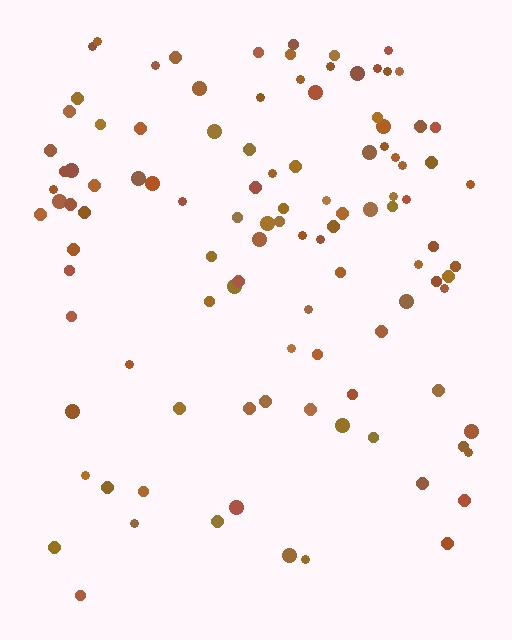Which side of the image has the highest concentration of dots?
The top.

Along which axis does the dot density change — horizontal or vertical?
Vertical.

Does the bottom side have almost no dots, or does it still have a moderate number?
Still a moderate number, just noticeably fewer than the top.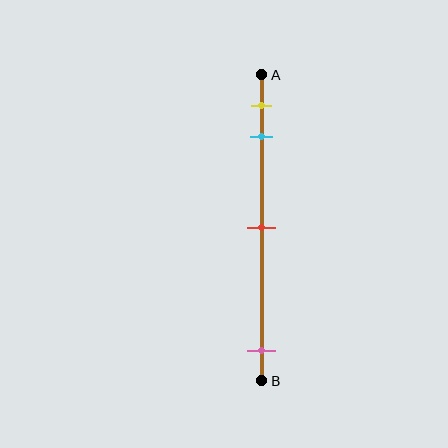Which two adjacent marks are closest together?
The yellow and cyan marks are the closest adjacent pair.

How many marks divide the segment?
There are 4 marks dividing the segment.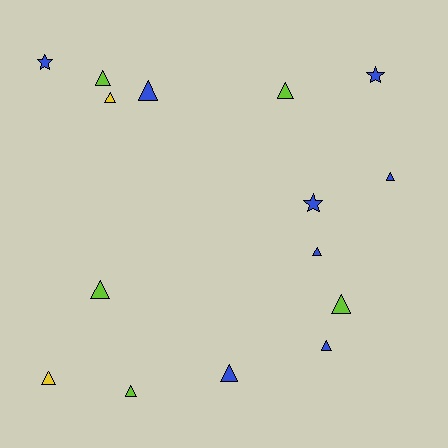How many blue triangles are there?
There are 5 blue triangles.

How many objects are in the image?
There are 15 objects.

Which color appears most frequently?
Blue, with 8 objects.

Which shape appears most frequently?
Triangle, with 12 objects.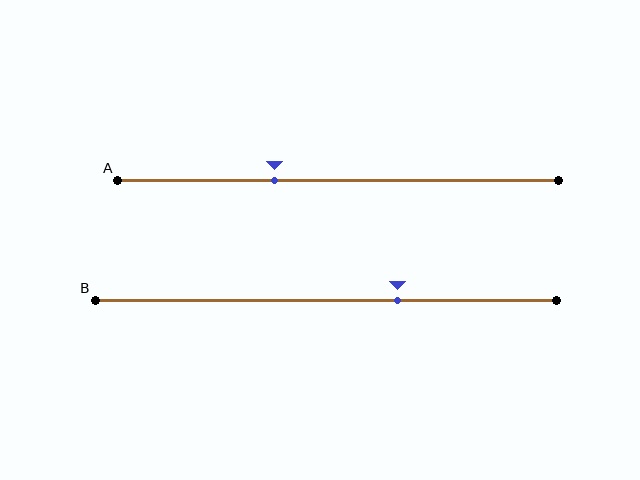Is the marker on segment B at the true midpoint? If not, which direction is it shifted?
No, the marker on segment B is shifted to the right by about 15% of the segment length.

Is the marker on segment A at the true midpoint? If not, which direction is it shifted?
No, the marker on segment A is shifted to the left by about 15% of the segment length.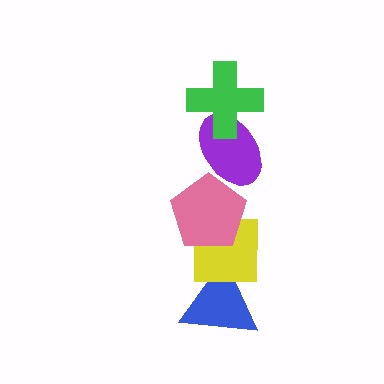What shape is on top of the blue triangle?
The yellow square is on top of the blue triangle.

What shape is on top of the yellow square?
The pink pentagon is on top of the yellow square.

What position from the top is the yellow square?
The yellow square is 4th from the top.